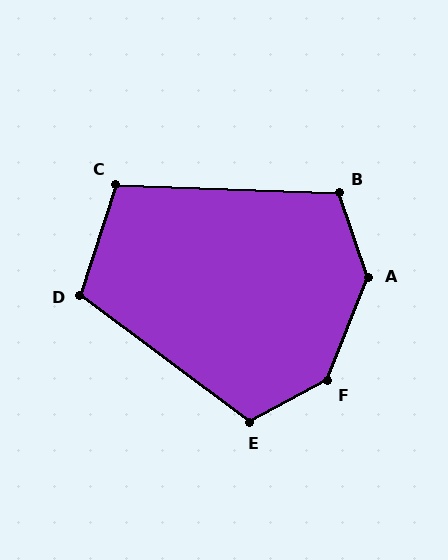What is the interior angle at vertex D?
Approximately 109 degrees (obtuse).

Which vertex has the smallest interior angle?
C, at approximately 105 degrees.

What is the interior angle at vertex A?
Approximately 139 degrees (obtuse).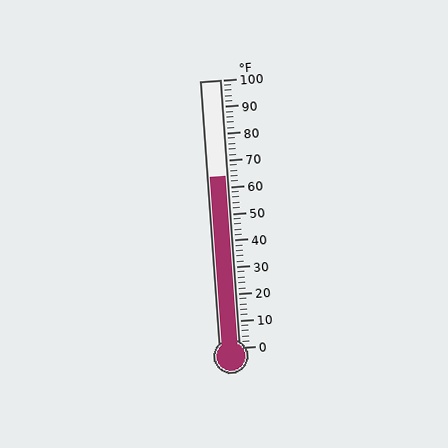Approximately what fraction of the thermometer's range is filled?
The thermometer is filled to approximately 65% of its range.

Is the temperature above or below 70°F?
The temperature is below 70°F.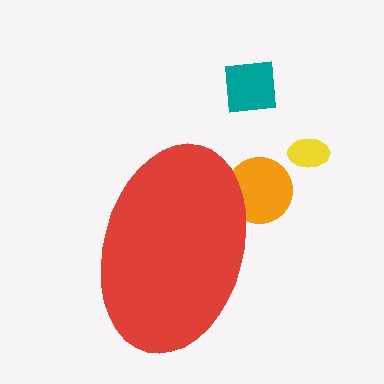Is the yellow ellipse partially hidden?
No, the yellow ellipse is fully visible.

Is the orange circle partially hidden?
Yes, the orange circle is partially hidden behind the red ellipse.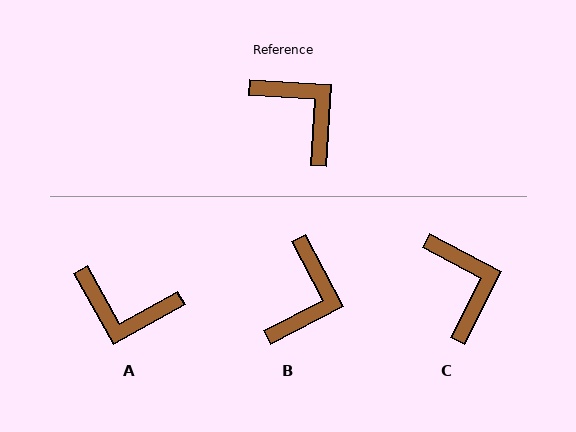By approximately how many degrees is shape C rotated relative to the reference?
Approximately 24 degrees clockwise.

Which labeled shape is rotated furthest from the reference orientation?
A, about 147 degrees away.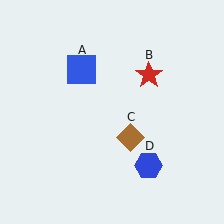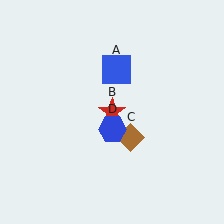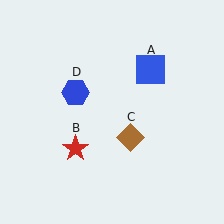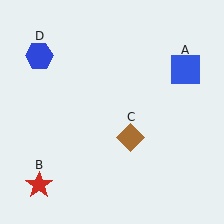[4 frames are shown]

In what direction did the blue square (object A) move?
The blue square (object A) moved right.